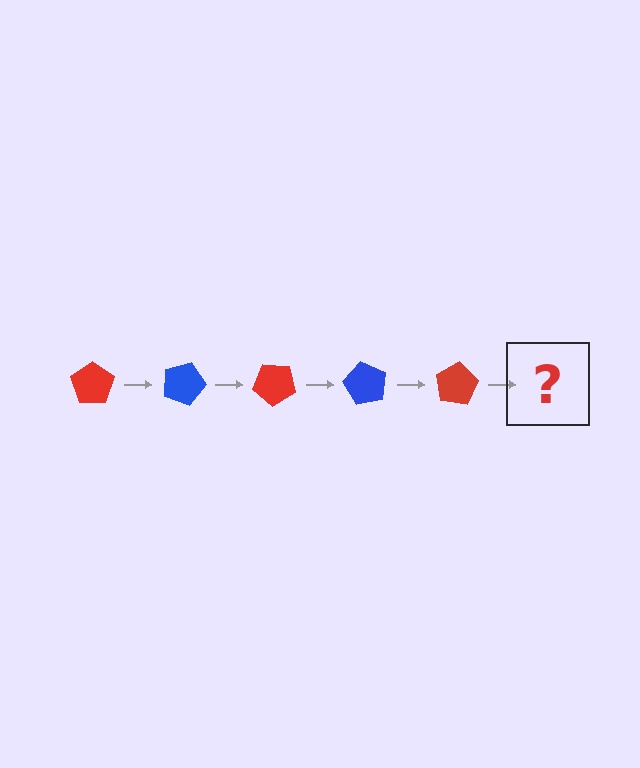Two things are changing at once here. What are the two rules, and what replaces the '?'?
The two rules are that it rotates 20 degrees each step and the color cycles through red and blue. The '?' should be a blue pentagon, rotated 100 degrees from the start.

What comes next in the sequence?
The next element should be a blue pentagon, rotated 100 degrees from the start.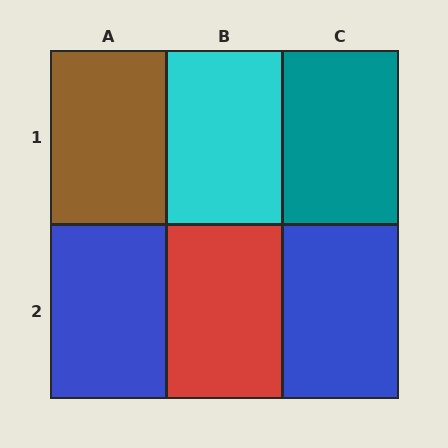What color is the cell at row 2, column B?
Red.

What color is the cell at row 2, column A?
Blue.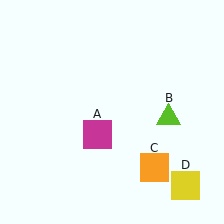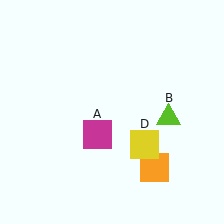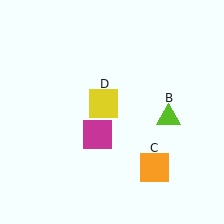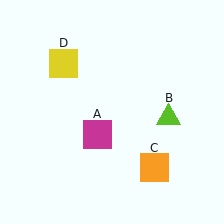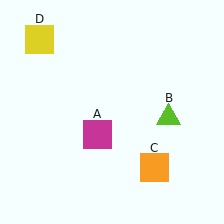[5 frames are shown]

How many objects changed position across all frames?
1 object changed position: yellow square (object D).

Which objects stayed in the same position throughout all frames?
Magenta square (object A) and lime triangle (object B) and orange square (object C) remained stationary.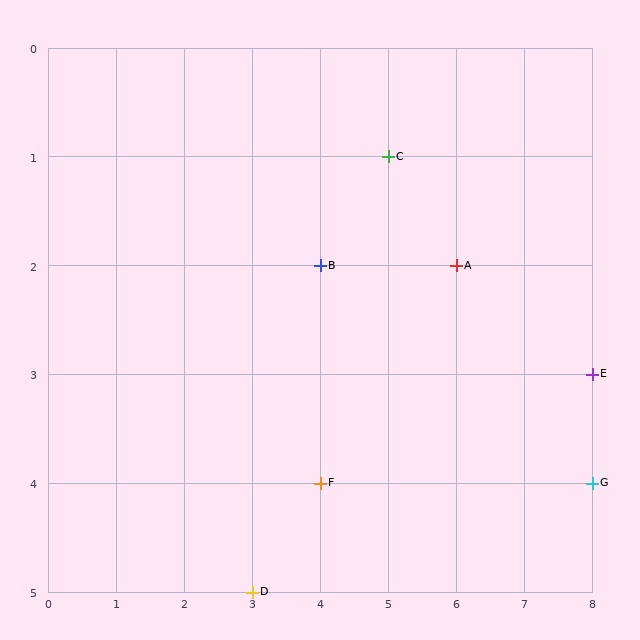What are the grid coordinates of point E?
Point E is at grid coordinates (8, 3).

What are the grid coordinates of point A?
Point A is at grid coordinates (6, 2).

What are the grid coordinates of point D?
Point D is at grid coordinates (3, 5).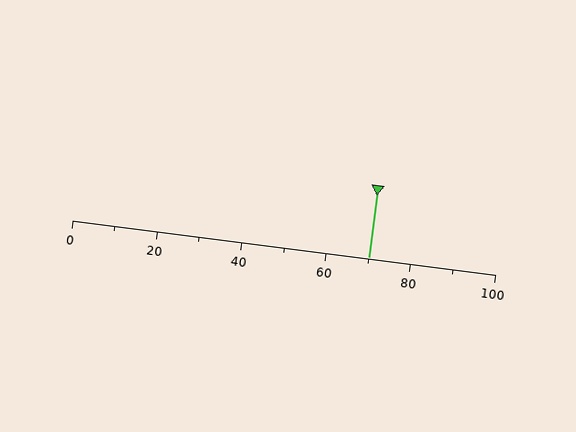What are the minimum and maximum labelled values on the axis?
The axis runs from 0 to 100.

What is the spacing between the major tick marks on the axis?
The major ticks are spaced 20 apart.